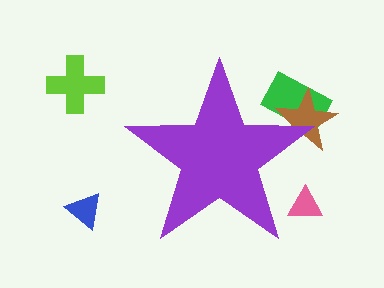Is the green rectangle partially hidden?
Yes, the green rectangle is partially hidden behind the purple star.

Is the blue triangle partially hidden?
No, the blue triangle is fully visible.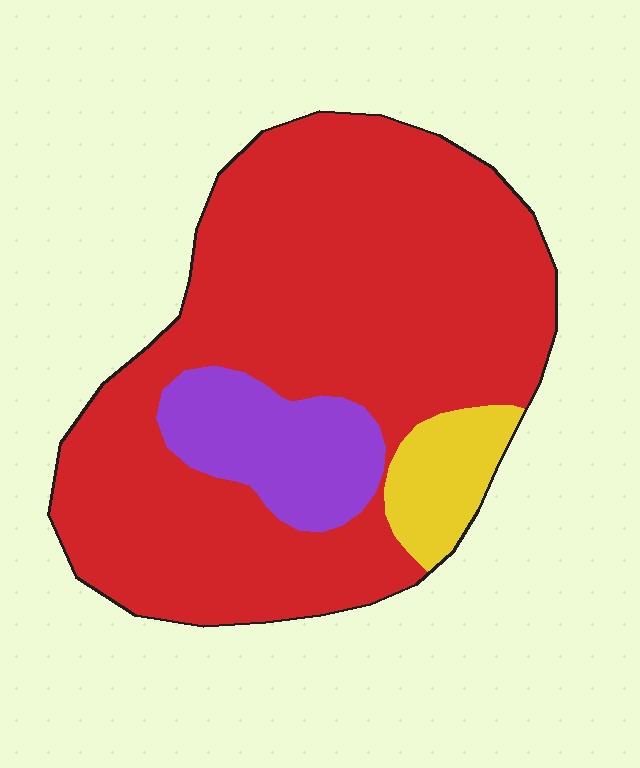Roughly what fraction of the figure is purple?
Purple takes up about one eighth (1/8) of the figure.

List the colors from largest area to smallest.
From largest to smallest: red, purple, yellow.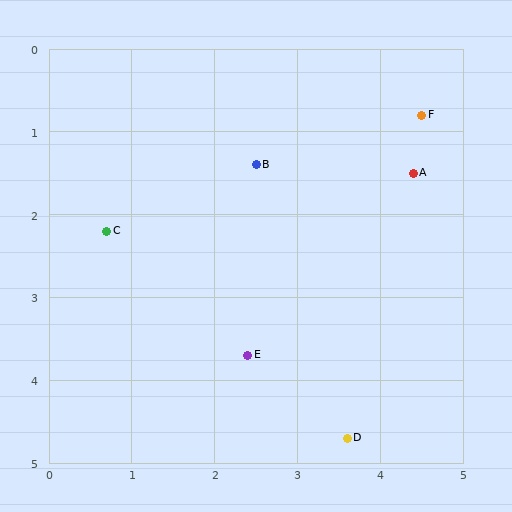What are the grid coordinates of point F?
Point F is at approximately (4.5, 0.8).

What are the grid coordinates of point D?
Point D is at approximately (3.6, 4.7).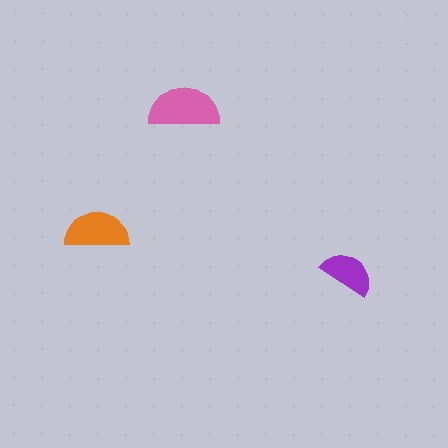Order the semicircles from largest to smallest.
the pink one, the orange one, the purple one.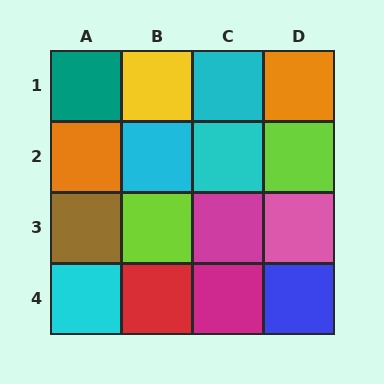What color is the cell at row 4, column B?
Red.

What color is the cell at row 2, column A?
Orange.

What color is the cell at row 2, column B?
Cyan.